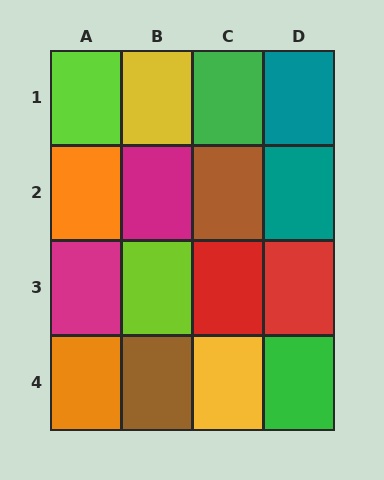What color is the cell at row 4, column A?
Orange.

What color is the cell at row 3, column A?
Magenta.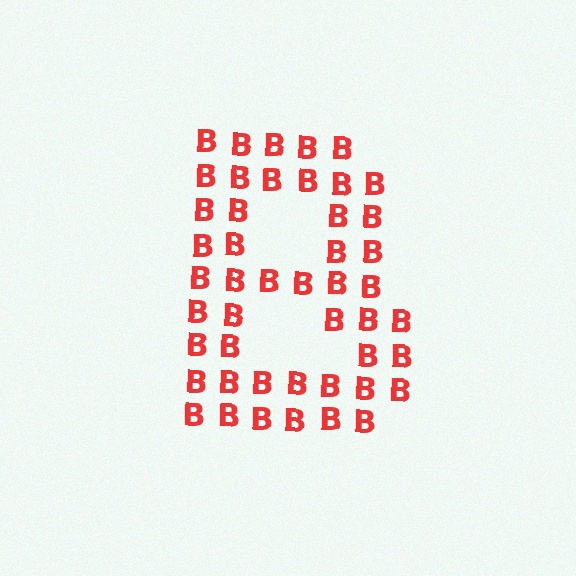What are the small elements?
The small elements are letter B's.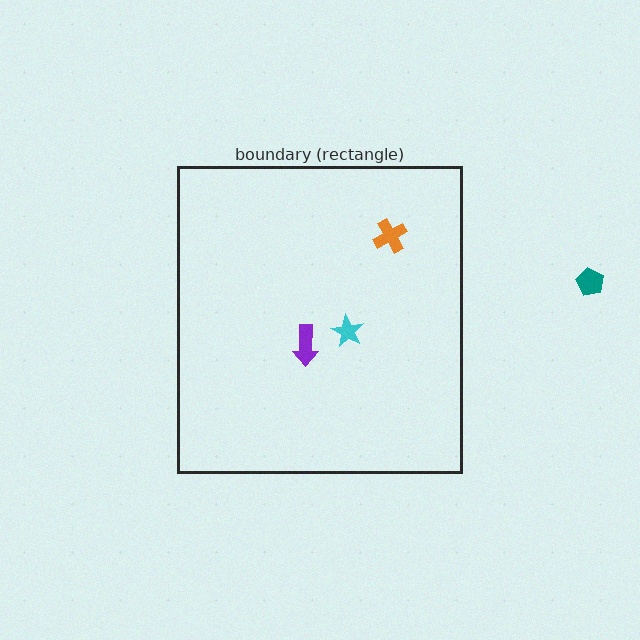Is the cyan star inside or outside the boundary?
Inside.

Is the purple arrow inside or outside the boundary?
Inside.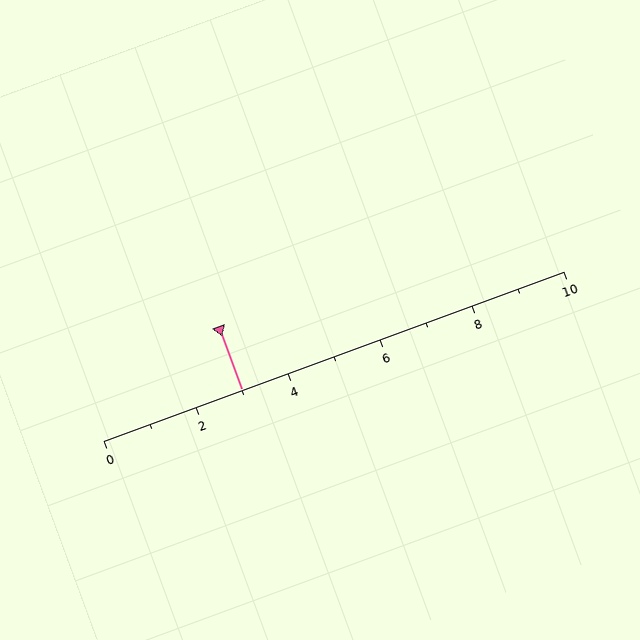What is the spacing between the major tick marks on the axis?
The major ticks are spaced 2 apart.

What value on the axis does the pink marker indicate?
The marker indicates approximately 3.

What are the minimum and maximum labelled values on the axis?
The axis runs from 0 to 10.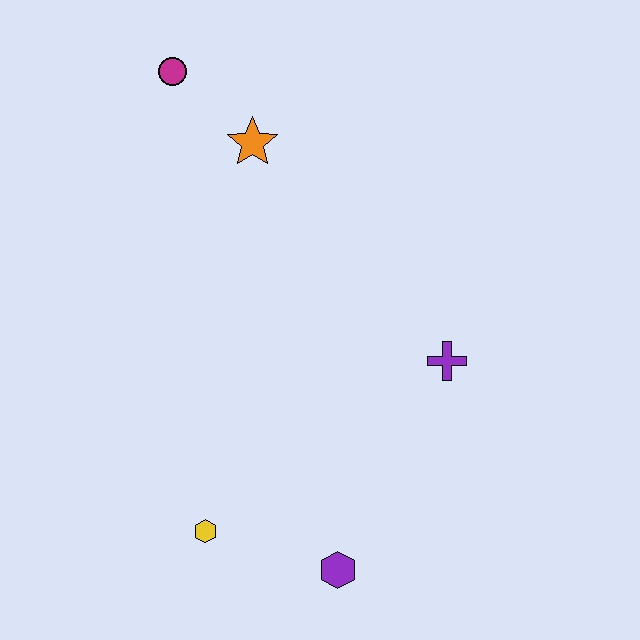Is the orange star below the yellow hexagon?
No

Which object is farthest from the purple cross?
The magenta circle is farthest from the purple cross.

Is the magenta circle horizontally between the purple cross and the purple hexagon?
No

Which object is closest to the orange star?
The magenta circle is closest to the orange star.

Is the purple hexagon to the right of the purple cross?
No